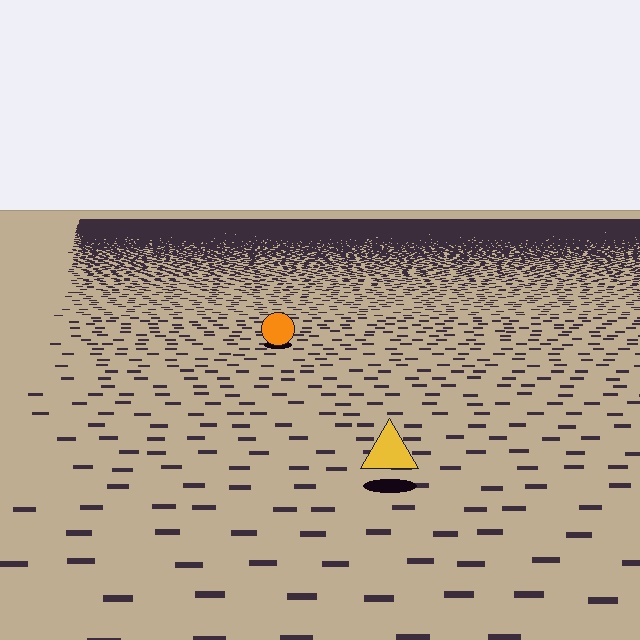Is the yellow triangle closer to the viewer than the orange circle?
Yes. The yellow triangle is closer — you can tell from the texture gradient: the ground texture is coarser near it.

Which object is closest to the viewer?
The yellow triangle is closest. The texture marks near it are larger and more spread out.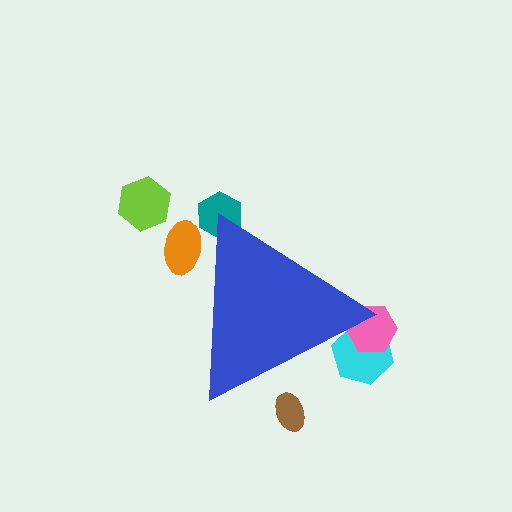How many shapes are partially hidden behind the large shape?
5 shapes are partially hidden.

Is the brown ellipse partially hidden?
Yes, the brown ellipse is partially hidden behind the blue triangle.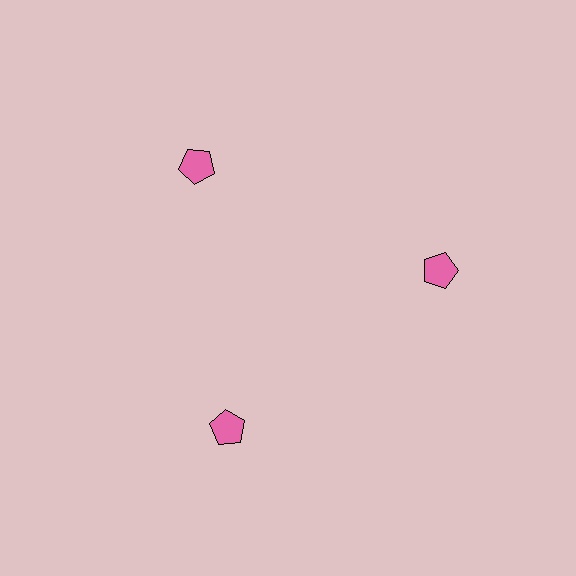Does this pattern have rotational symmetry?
Yes, this pattern has 3-fold rotational symmetry. It looks the same after rotating 120 degrees around the center.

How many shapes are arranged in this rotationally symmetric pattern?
There are 3 shapes, arranged in 3 groups of 1.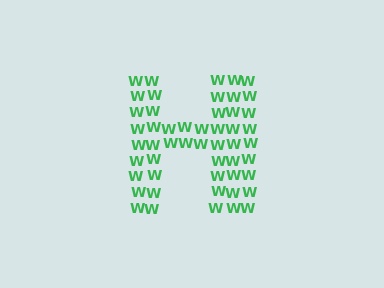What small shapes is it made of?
It is made of small letter W's.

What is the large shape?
The large shape is the letter H.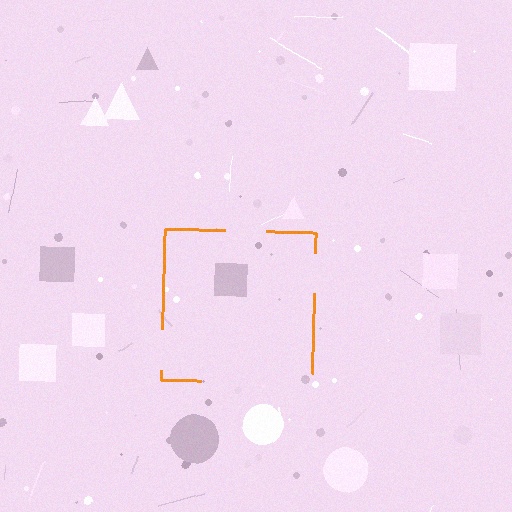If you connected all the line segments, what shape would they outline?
They would outline a square.